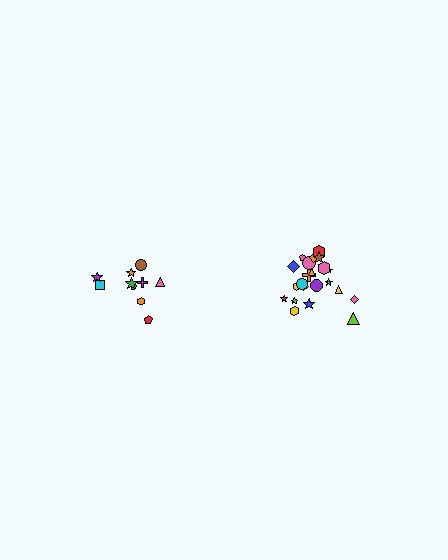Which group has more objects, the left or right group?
The right group.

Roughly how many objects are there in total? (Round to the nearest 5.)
Roughly 30 objects in total.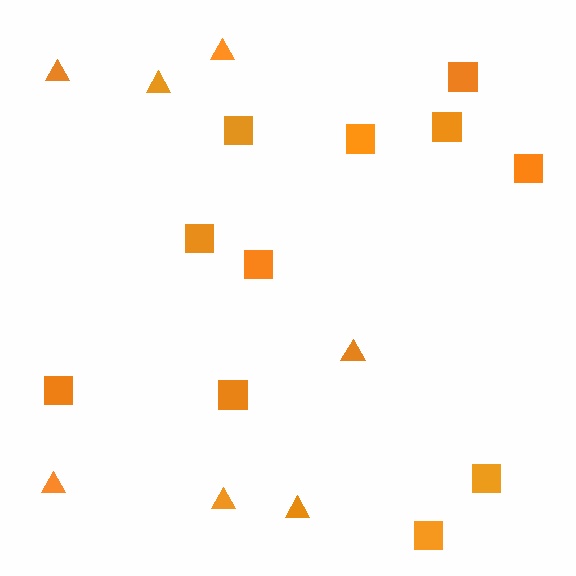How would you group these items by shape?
There are 2 groups: one group of triangles (7) and one group of squares (11).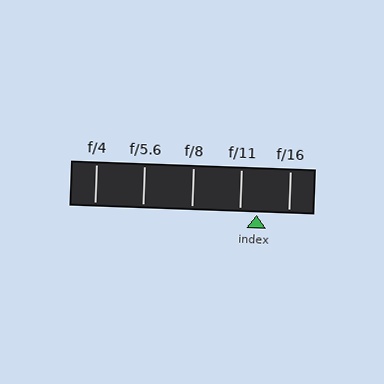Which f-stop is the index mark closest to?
The index mark is closest to f/11.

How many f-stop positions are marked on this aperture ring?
There are 5 f-stop positions marked.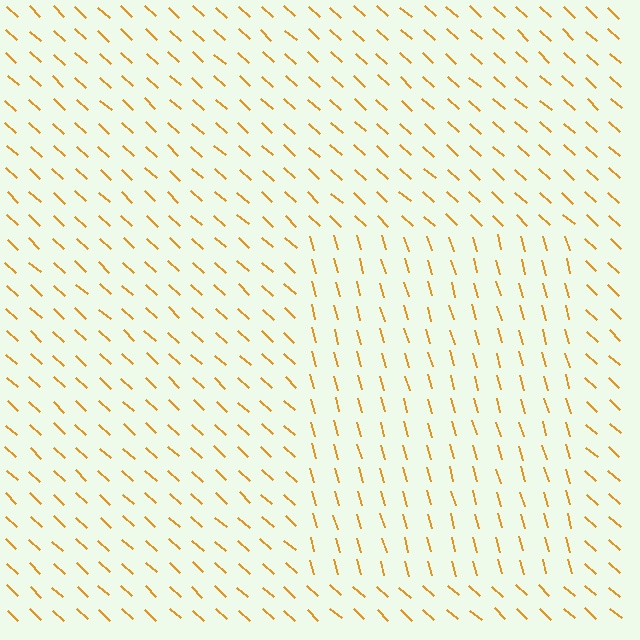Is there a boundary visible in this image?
Yes, there is a texture boundary formed by a change in line orientation.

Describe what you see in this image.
The image is filled with small orange line segments. A rectangle region in the image has lines oriented differently from the surrounding lines, creating a visible texture boundary.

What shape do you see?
I see a rectangle.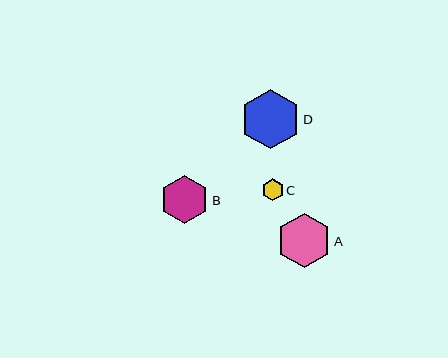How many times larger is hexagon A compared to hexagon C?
Hexagon A is approximately 2.5 times the size of hexagon C.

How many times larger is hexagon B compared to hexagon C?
Hexagon B is approximately 2.2 times the size of hexagon C.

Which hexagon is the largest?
Hexagon D is the largest with a size of approximately 60 pixels.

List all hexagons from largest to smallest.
From largest to smallest: D, A, B, C.